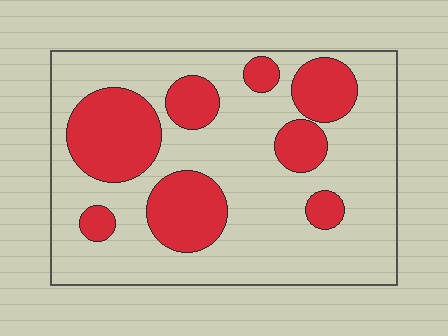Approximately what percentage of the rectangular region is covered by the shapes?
Approximately 30%.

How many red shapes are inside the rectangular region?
8.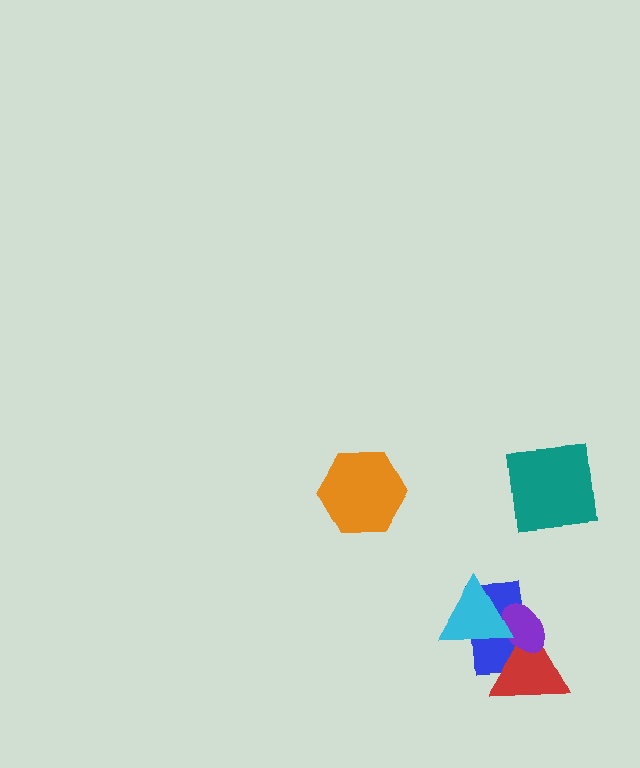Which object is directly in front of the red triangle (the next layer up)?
The purple ellipse is directly in front of the red triangle.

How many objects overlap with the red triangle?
3 objects overlap with the red triangle.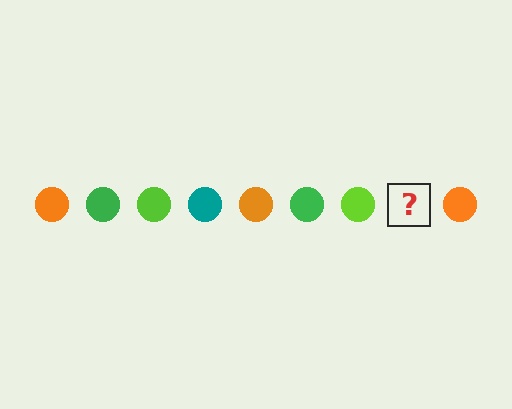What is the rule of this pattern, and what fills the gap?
The rule is that the pattern cycles through orange, green, lime, teal circles. The gap should be filled with a teal circle.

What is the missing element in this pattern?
The missing element is a teal circle.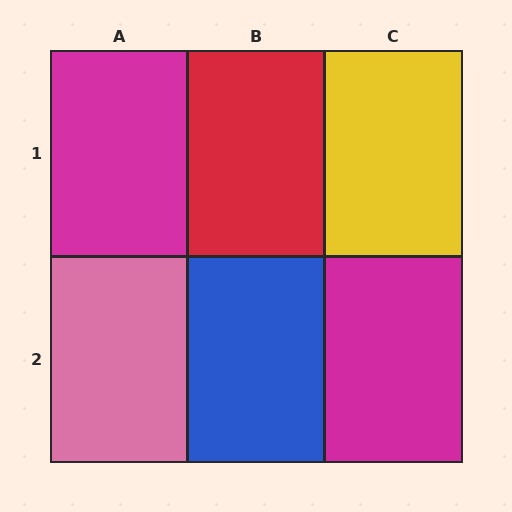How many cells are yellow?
1 cell is yellow.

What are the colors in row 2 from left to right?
Pink, blue, magenta.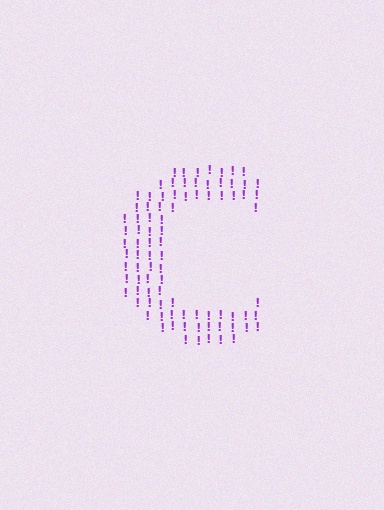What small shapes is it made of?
It is made of small exclamation marks.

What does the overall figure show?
The overall figure shows the letter C.